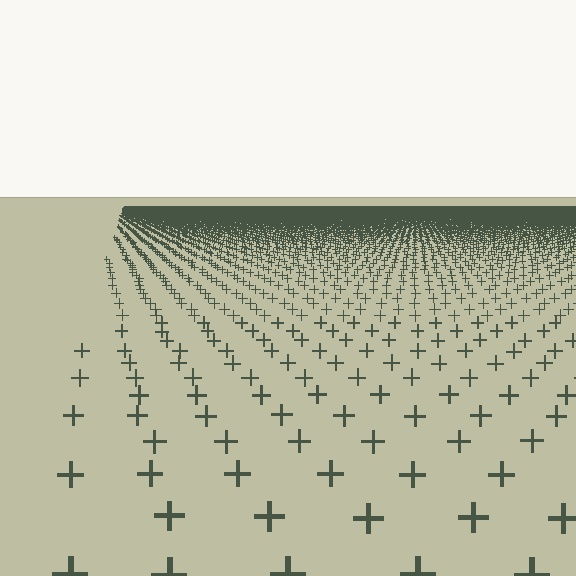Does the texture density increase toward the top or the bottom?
Density increases toward the top.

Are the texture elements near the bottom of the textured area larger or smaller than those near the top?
Larger. Near the bottom, elements are closer to the viewer and appear at a bigger on-screen size.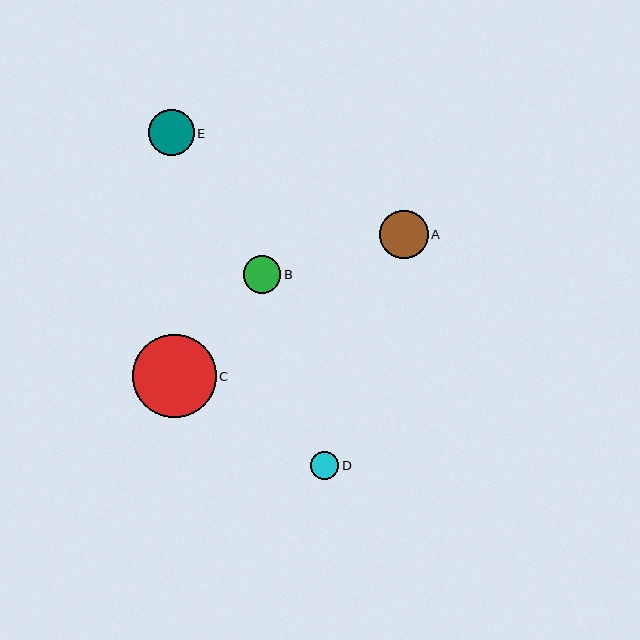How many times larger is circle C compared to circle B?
Circle C is approximately 2.2 times the size of circle B.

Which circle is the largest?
Circle C is the largest with a size of approximately 84 pixels.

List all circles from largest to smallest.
From largest to smallest: C, A, E, B, D.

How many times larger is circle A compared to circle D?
Circle A is approximately 1.7 times the size of circle D.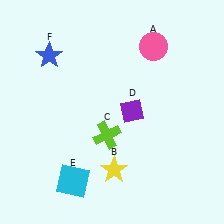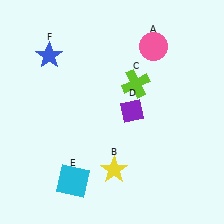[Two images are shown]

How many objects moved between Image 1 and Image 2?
1 object moved between the two images.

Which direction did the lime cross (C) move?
The lime cross (C) moved up.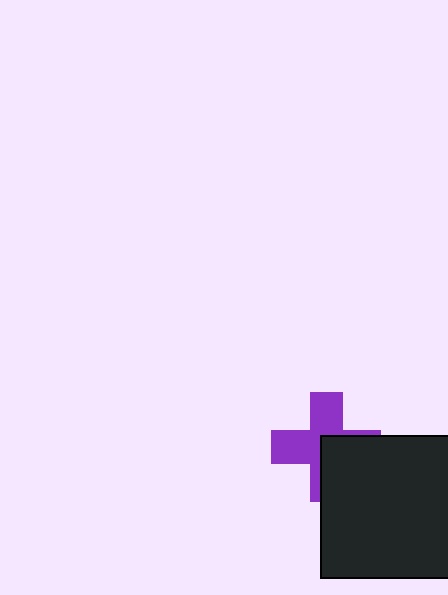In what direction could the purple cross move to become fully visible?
The purple cross could move toward the upper-left. That would shift it out from behind the black square entirely.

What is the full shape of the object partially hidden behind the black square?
The partially hidden object is a purple cross.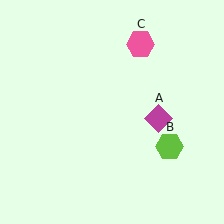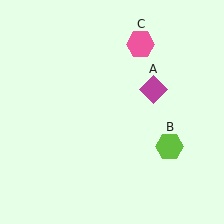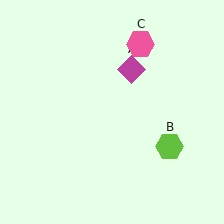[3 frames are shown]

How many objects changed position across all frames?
1 object changed position: magenta diamond (object A).